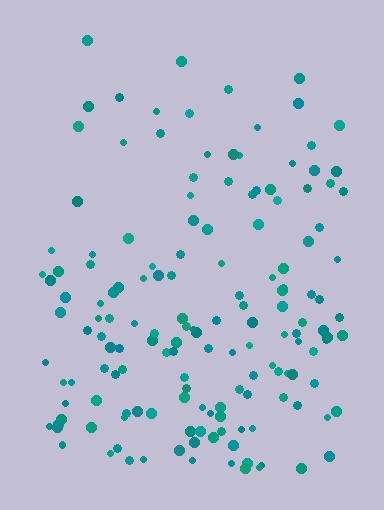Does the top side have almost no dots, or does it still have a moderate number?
Still a moderate number, just noticeably fewer than the bottom.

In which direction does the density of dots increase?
From top to bottom, with the bottom side densest.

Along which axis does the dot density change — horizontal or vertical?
Vertical.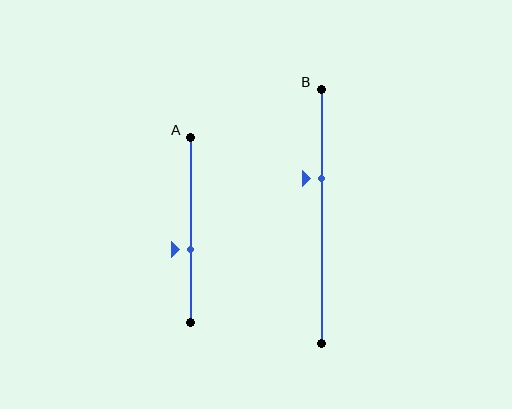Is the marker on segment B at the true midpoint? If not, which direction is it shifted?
No, the marker on segment B is shifted upward by about 15% of the segment length.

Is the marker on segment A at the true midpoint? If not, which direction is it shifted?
No, the marker on segment A is shifted downward by about 10% of the segment length.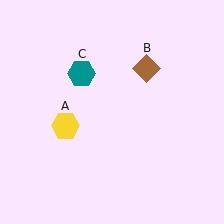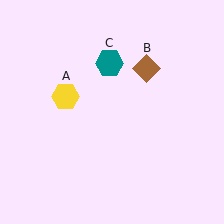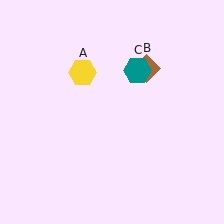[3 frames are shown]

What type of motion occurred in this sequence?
The yellow hexagon (object A), teal hexagon (object C) rotated clockwise around the center of the scene.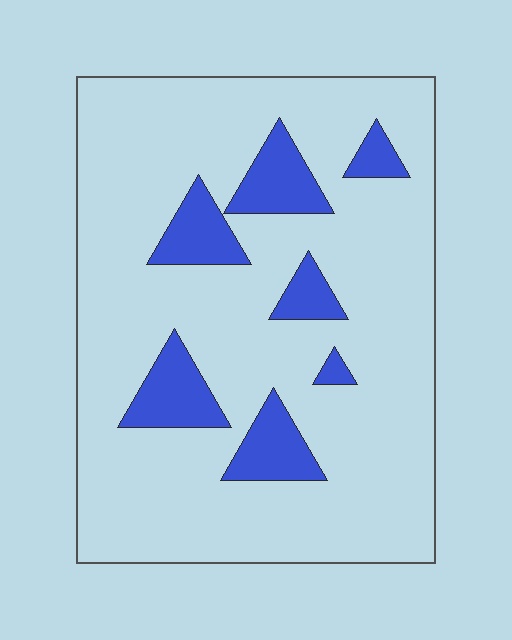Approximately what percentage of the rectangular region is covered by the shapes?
Approximately 15%.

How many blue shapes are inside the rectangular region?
7.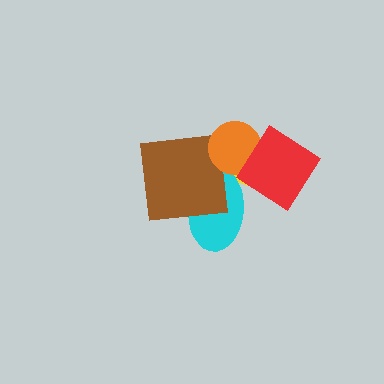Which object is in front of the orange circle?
The red diamond is in front of the orange circle.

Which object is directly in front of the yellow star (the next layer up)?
The cyan ellipse is directly in front of the yellow star.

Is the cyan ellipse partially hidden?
Yes, it is partially covered by another shape.